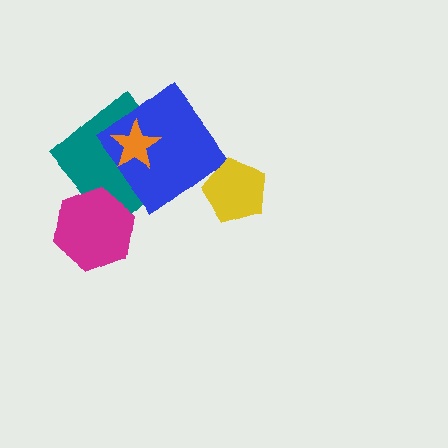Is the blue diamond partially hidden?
Yes, it is partially covered by another shape.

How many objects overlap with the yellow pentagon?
0 objects overlap with the yellow pentagon.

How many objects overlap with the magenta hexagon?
1 object overlaps with the magenta hexagon.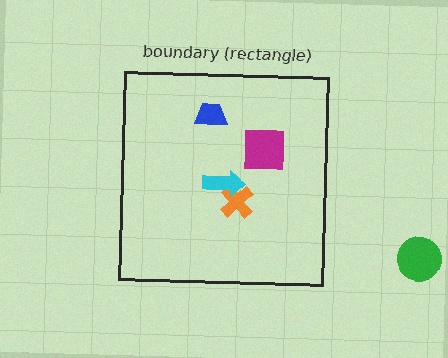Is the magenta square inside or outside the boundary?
Inside.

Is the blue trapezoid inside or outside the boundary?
Inside.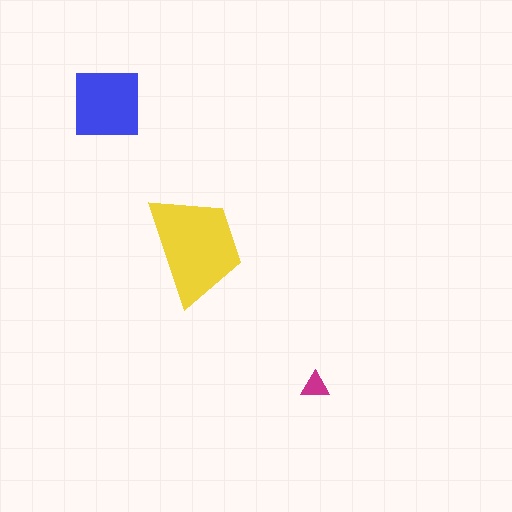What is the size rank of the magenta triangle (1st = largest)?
3rd.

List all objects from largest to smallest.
The yellow trapezoid, the blue square, the magenta triangle.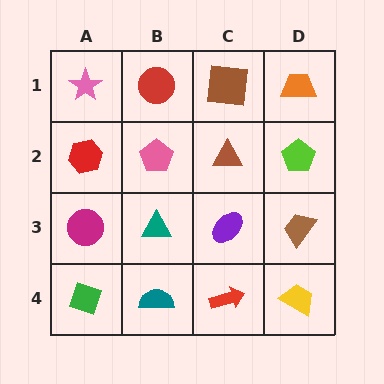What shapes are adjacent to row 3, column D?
A lime pentagon (row 2, column D), a yellow trapezoid (row 4, column D), a purple ellipse (row 3, column C).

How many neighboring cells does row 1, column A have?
2.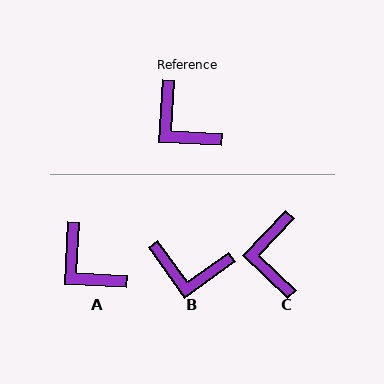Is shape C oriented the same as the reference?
No, it is off by about 40 degrees.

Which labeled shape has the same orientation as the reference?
A.